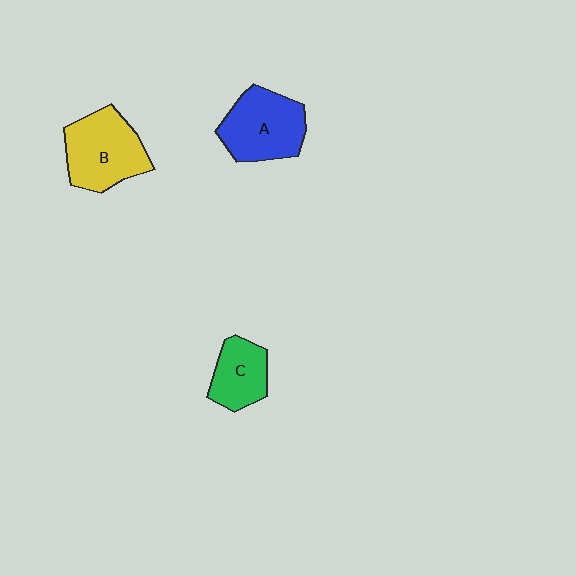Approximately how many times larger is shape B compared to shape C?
Approximately 1.6 times.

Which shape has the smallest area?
Shape C (green).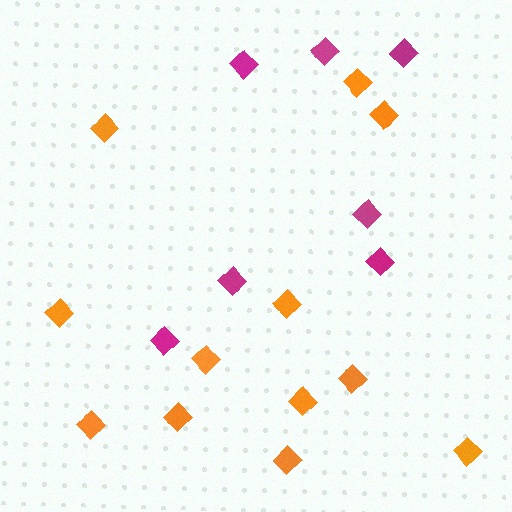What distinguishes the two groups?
There are 2 groups: one group of orange diamonds (12) and one group of magenta diamonds (7).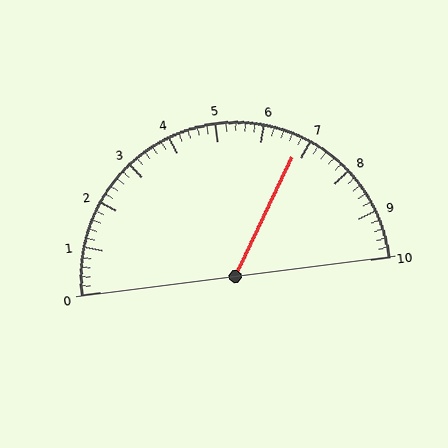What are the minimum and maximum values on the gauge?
The gauge ranges from 0 to 10.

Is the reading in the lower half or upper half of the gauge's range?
The reading is in the upper half of the range (0 to 10).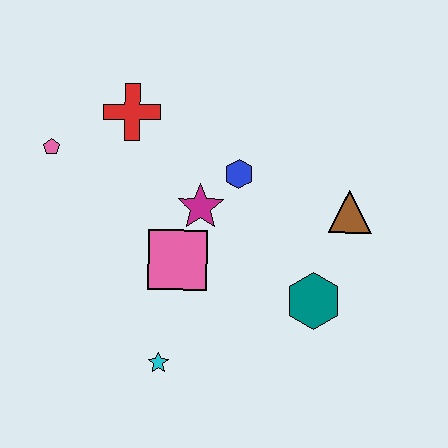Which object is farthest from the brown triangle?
The pink pentagon is farthest from the brown triangle.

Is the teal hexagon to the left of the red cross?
No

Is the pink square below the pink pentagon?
Yes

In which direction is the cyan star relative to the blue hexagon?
The cyan star is below the blue hexagon.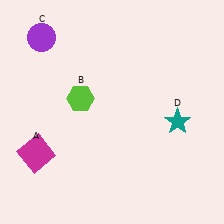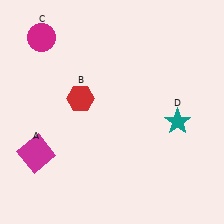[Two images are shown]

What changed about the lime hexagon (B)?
In Image 1, B is lime. In Image 2, it changed to red.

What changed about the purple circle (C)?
In Image 1, C is purple. In Image 2, it changed to magenta.